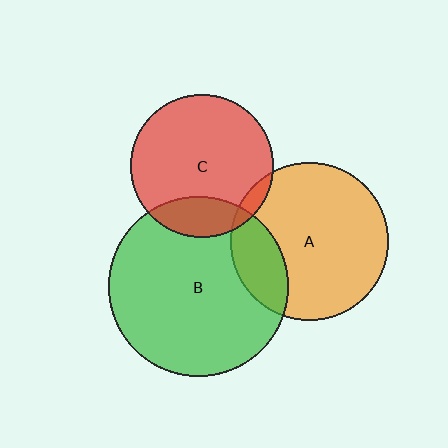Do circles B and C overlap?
Yes.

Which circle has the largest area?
Circle B (green).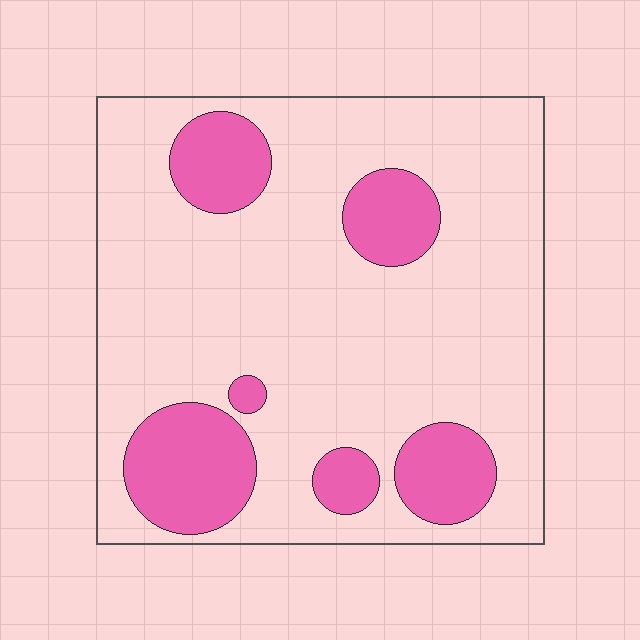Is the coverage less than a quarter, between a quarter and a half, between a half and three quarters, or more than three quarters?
Less than a quarter.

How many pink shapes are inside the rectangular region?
6.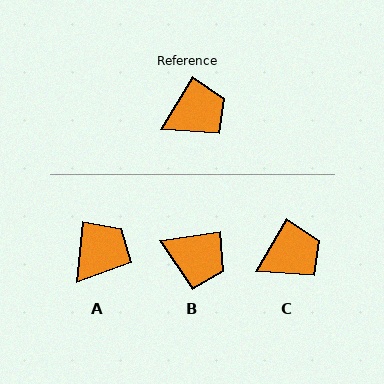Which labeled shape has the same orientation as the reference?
C.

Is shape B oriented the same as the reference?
No, it is off by about 51 degrees.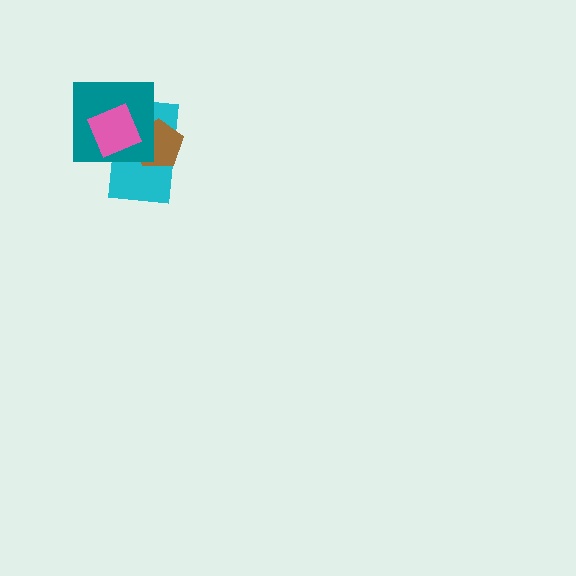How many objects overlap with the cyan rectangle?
3 objects overlap with the cyan rectangle.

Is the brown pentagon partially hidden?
Yes, it is partially covered by another shape.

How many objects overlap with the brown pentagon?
3 objects overlap with the brown pentagon.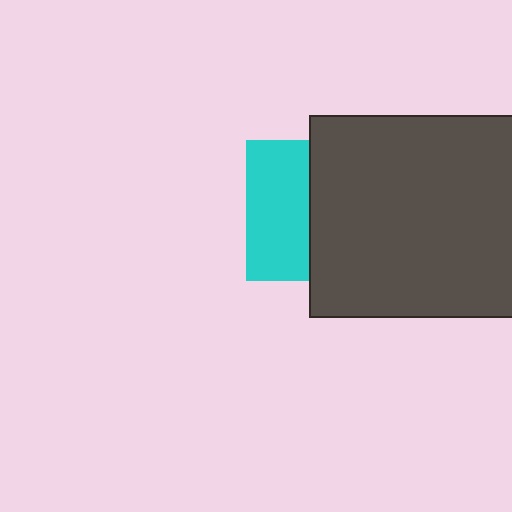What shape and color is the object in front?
The object in front is a dark gray rectangle.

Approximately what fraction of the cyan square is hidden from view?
Roughly 55% of the cyan square is hidden behind the dark gray rectangle.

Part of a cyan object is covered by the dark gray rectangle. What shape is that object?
It is a square.